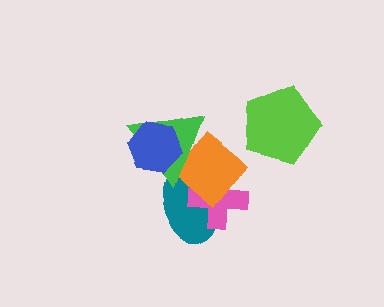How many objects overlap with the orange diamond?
3 objects overlap with the orange diamond.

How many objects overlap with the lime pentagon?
0 objects overlap with the lime pentagon.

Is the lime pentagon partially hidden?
No, no other shape covers it.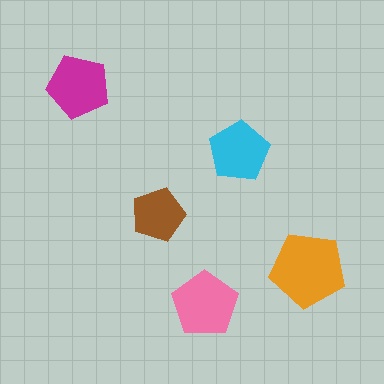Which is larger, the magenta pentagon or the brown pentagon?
The magenta one.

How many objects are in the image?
There are 5 objects in the image.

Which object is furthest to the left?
The magenta pentagon is leftmost.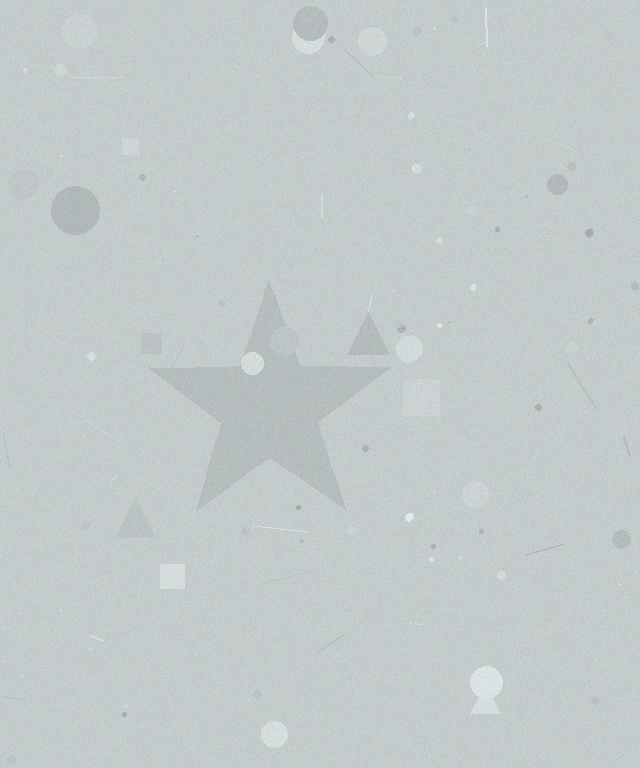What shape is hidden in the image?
A star is hidden in the image.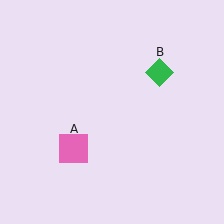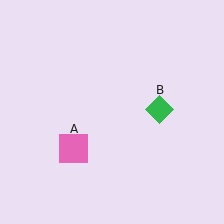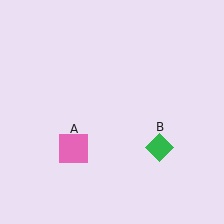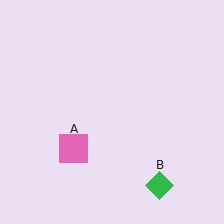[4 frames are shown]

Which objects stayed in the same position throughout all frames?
Pink square (object A) remained stationary.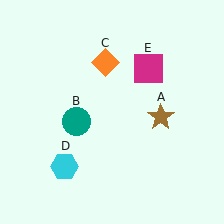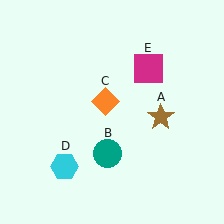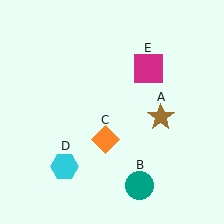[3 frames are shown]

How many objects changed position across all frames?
2 objects changed position: teal circle (object B), orange diamond (object C).